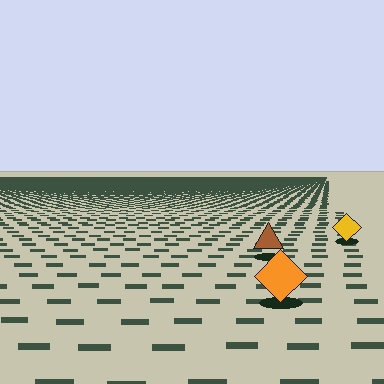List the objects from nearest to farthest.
From nearest to farthest: the orange diamond, the brown triangle, the yellow diamond.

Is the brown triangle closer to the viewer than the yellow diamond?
Yes. The brown triangle is closer — you can tell from the texture gradient: the ground texture is coarser near it.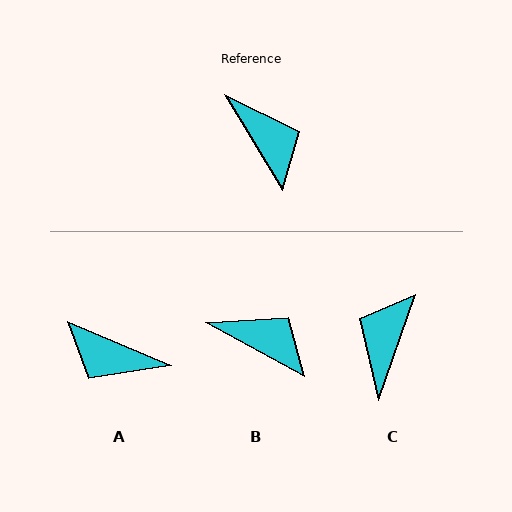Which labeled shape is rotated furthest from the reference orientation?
A, about 144 degrees away.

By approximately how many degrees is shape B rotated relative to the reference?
Approximately 30 degrees counter-clockwise.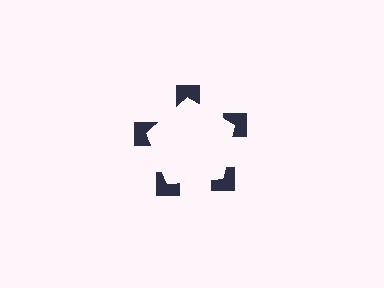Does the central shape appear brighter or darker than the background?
It typically appears slightly brighter than the background, even though no actual brightness change is drawn.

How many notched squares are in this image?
There are 5 — one at each vertex of the illusory pentagon.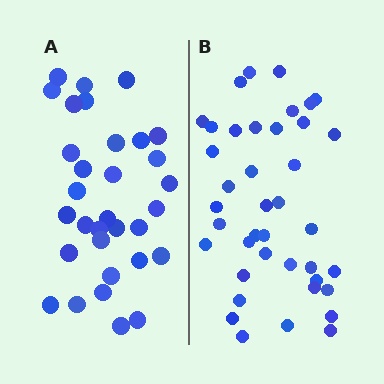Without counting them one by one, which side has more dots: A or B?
Region B (the right region) has more dots.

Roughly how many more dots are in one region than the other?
Region B has roughly 8 or so more dots than region A.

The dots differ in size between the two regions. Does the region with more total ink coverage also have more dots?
No. Region A has more total ink coverage because its dots are larger, but region B actually contains more individual dots. Total area can be misleading — the number of items is what matters here.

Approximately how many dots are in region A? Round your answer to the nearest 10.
About 30 dots. (The exact count is 32, which rounds to 30.)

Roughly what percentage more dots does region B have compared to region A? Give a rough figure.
About 25% more.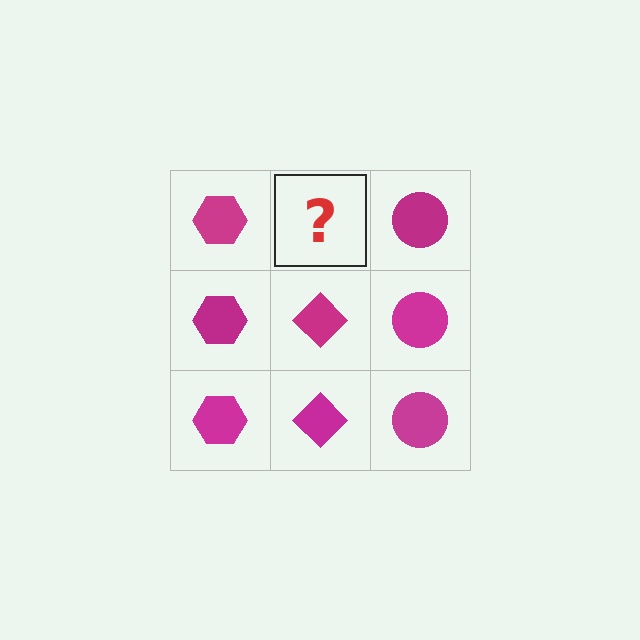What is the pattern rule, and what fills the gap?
The rule is that each column has a consistent shape. The gap should be filled with a magenta diamond.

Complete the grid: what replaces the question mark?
The question mark should be replaced with a magenta diamond.